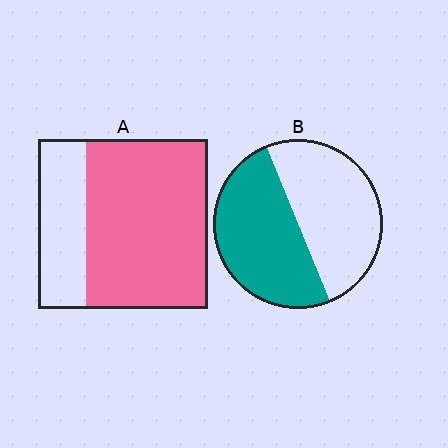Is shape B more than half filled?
Roughly half.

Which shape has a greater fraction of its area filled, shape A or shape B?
Shape A.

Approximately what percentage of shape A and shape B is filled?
A is approximately 70% and B is approximately 50%.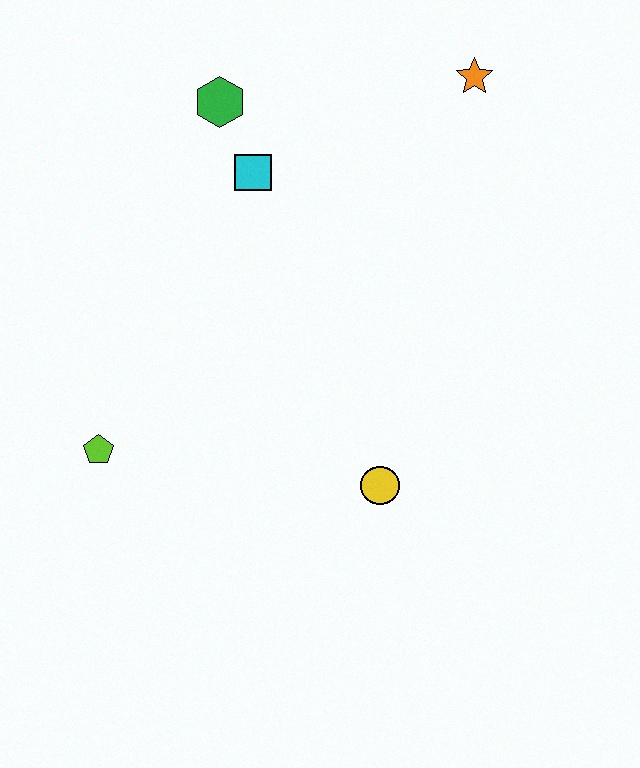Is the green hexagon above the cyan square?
Yes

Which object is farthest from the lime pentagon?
The orange star is farthest from the lime pentagon.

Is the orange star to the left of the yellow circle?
No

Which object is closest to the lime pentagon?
The yellow circle is closest to the lime pentagon.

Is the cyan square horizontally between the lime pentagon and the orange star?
Yes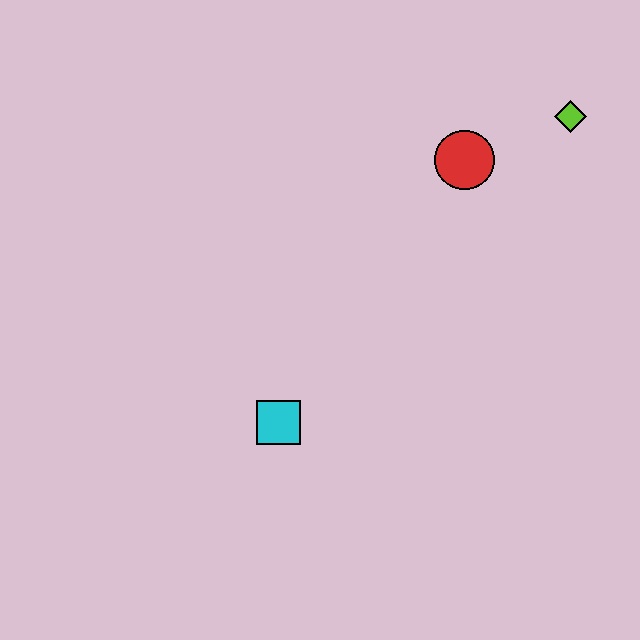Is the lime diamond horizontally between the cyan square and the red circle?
No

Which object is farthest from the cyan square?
The lime diamond is farthest from the cyan square.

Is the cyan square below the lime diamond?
Yes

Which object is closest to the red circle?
The lime diamond is closest to the red circle.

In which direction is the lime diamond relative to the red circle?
The lime diamond is to the right of the red circle.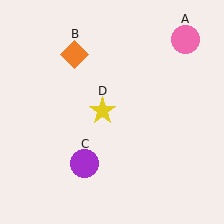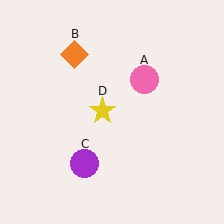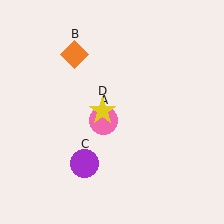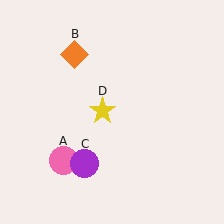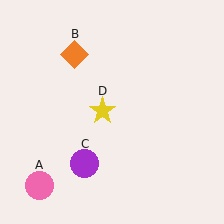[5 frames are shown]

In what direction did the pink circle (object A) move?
The pink circle (object A) moved down and to the left.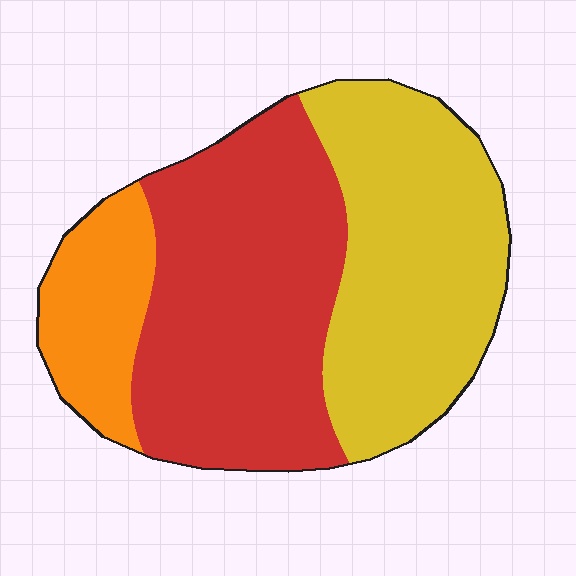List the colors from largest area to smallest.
From largest to smallest: red, yellow, orange.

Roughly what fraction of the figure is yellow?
Yellow covers roughly 40% of the figure.